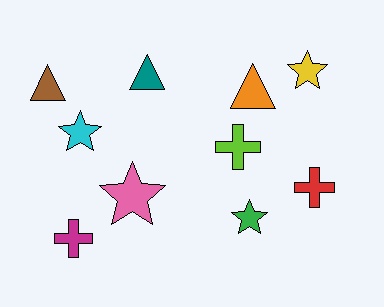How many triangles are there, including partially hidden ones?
There are 3 triangles.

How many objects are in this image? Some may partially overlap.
There are 10 objects.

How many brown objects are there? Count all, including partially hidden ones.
There is 1 brown object.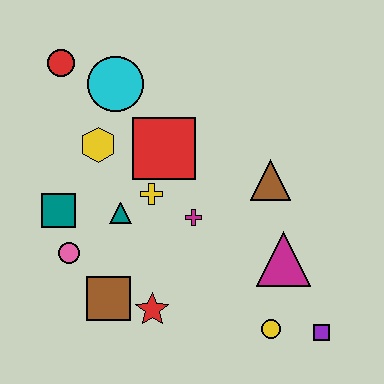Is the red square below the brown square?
No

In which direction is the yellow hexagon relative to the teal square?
The yellow hexagon is above the teal square.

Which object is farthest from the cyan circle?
The purple square is farthest from the cyan circle.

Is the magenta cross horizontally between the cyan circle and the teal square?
No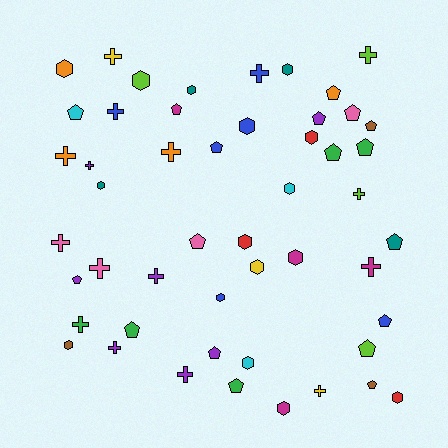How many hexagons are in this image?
There are 16 hexagons.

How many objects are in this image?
There are 50 objects.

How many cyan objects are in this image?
There are 3 cyan objects.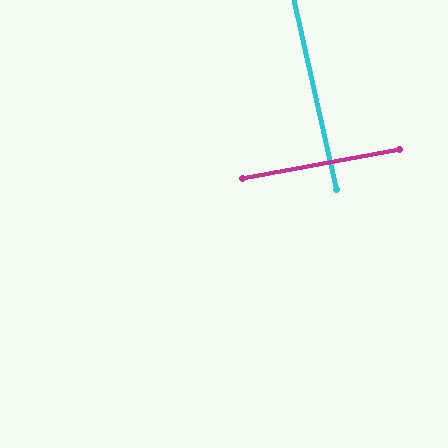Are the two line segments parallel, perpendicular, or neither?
Perpendicular — they meet at approximately 88°.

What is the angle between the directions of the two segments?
Approximately 88 degrees.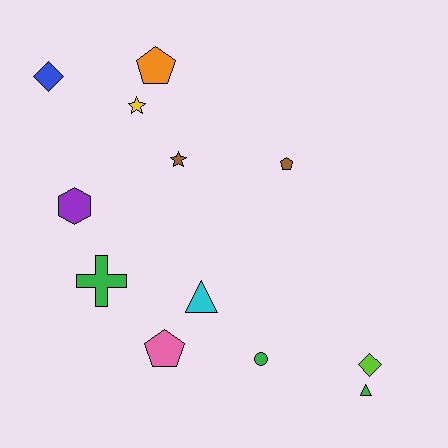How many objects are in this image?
There are 12 objects.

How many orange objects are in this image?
There is 1 orange object.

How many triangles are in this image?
There are 2 triangles.